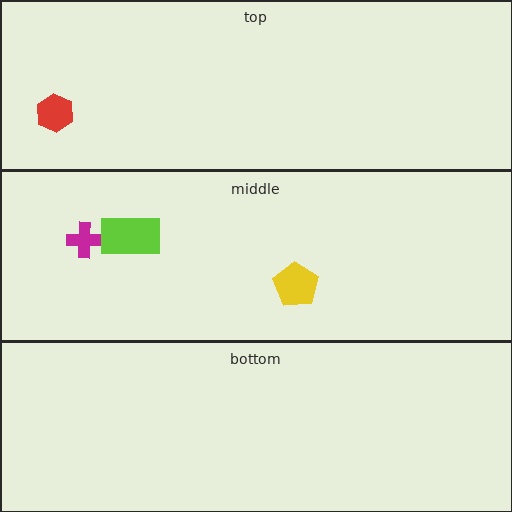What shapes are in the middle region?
The yellow pentagon, the magenta cross, the lime rectangle.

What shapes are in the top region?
The red hexagon.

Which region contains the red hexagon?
The top region.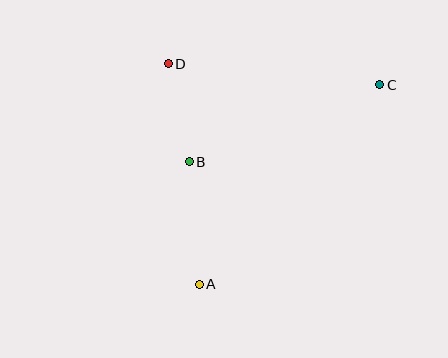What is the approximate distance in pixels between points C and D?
The distance between C and D is approximately 213 pixels.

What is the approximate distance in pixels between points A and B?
The distance between A and B is approximately 123 pixels.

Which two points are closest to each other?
Points B and D are closest to each other.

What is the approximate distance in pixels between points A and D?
The distance between A and D is approximately 223 pixels.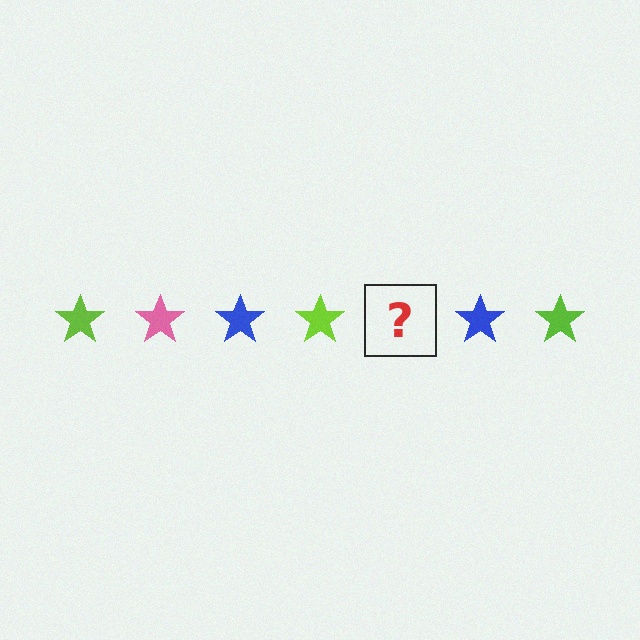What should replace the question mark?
The question mark should be replaced with a pink star.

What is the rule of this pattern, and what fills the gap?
The rule is that the pattern cycles through lime, pink, blue stars. The gap should be filled with a pink star.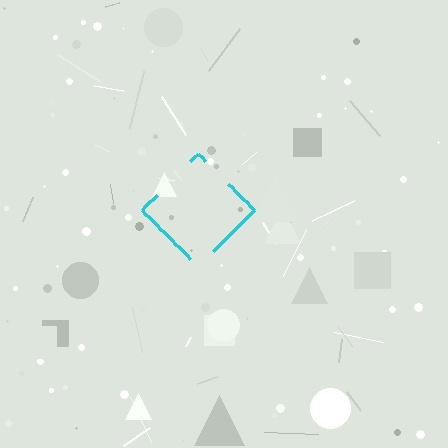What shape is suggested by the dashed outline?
The dashed outline suggests a diamond.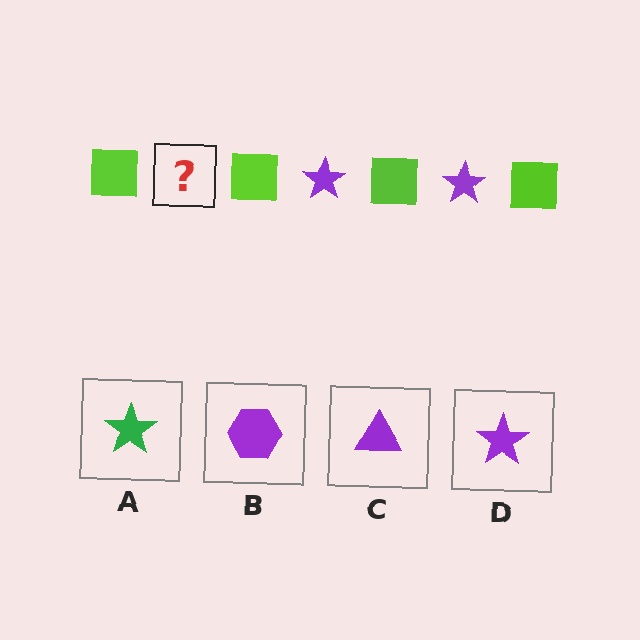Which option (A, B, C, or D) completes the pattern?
D.